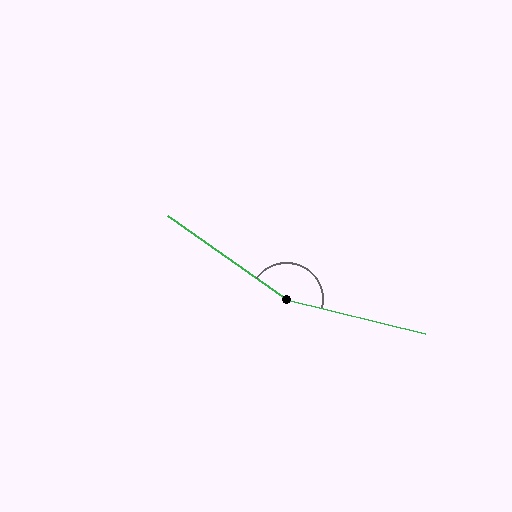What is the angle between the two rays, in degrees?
Approximately 159 degrees.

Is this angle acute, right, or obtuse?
It is obtuse.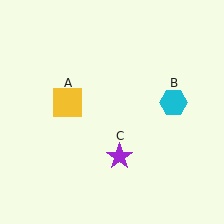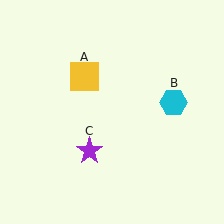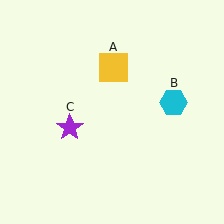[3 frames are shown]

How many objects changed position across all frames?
2 objects changed position: yellow square (object A), purple star (object C).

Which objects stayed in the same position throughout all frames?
Cyan hexagon (object B) remained stationary.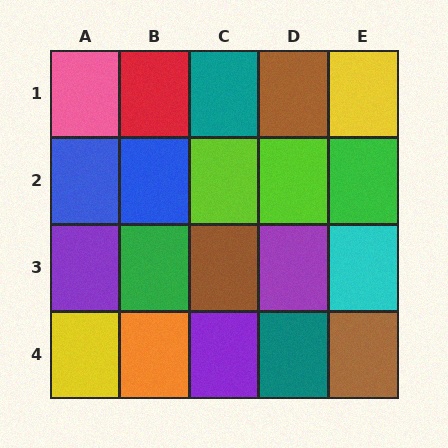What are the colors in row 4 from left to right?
Yellow, orange, purple, teal, brown.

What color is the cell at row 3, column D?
Purple.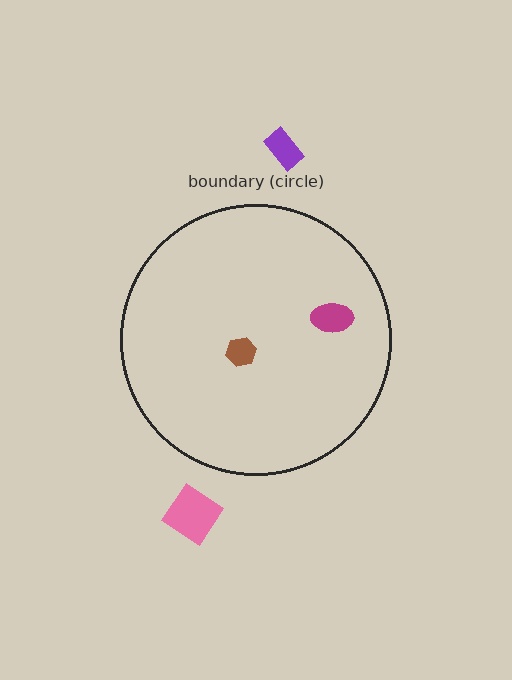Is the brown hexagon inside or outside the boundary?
Inside.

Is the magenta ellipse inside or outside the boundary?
Inside.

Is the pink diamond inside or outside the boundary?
Outside.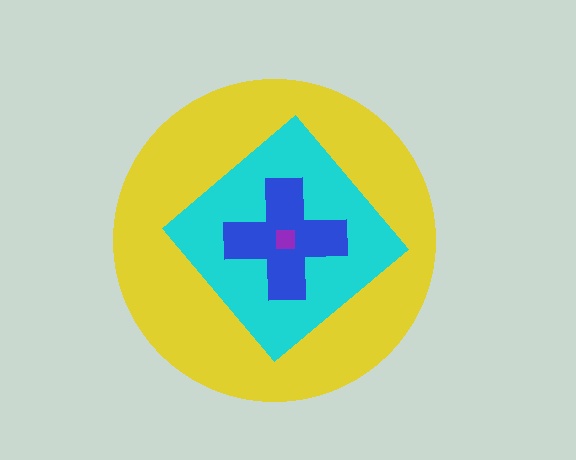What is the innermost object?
The purple square.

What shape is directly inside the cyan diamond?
The blue cross.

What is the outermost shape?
The yellow circle.